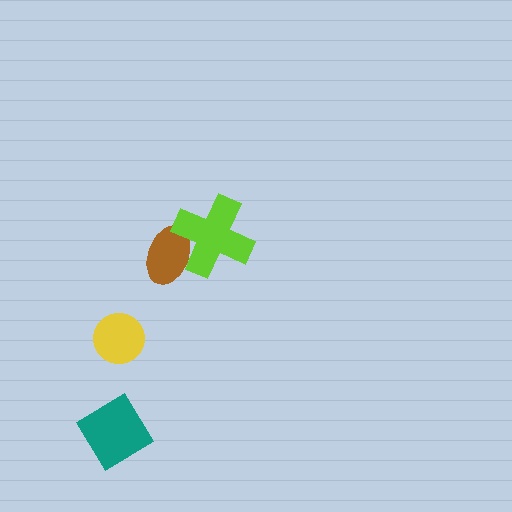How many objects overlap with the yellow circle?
0 objects overlap with the yellow circle.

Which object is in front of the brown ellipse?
The lime cross is in front of the brown ellipse.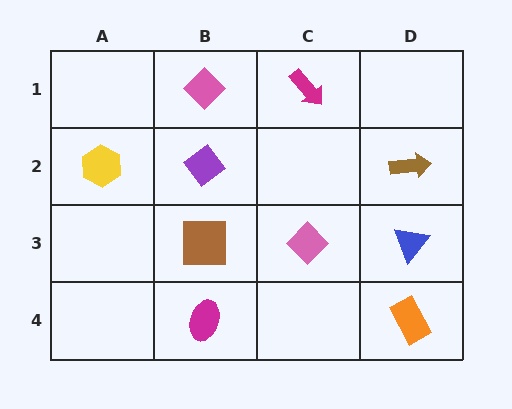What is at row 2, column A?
A yellow hexagon.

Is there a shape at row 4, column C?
No, that cell is empty.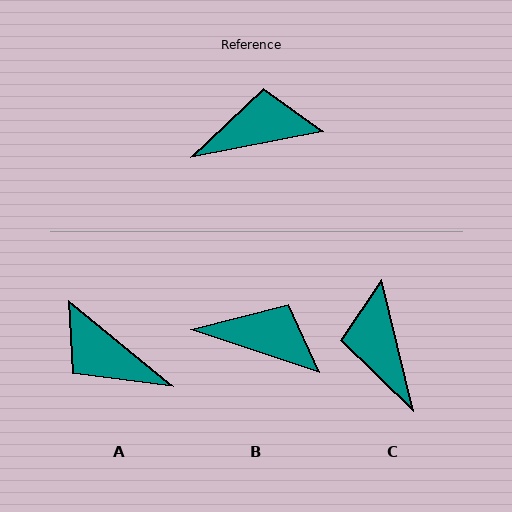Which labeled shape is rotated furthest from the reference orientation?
A, about 129 degrees away.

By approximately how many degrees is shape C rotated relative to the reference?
Approximately 92 degrees counter-clockwise.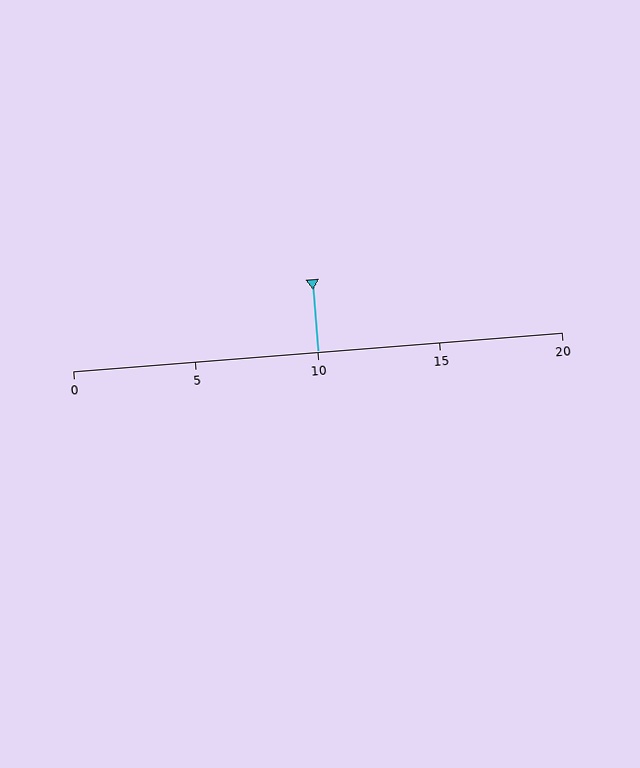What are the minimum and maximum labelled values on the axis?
The axis runs from 0 to 20.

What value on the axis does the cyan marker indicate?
The marker indicates approximately 10.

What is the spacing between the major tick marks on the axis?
The major ticks are spaced 5 apart.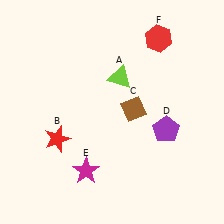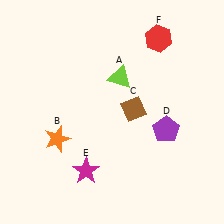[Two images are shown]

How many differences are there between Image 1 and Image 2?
There is 1 difference between the two images.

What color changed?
The star (B) changed from red in Image 1 to orange in Image 2.